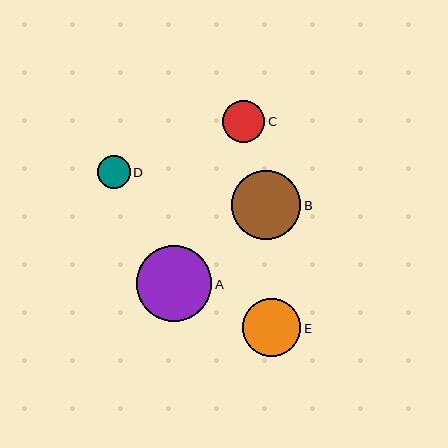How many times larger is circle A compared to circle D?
Circle A is approximately 2.3 times the size of circle D.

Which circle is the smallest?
Circle D is the smallest with a size of approximately 33 pixels.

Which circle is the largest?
Circle A is the largest with a size of approximately 76 pixels.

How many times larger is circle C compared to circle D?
Circle C is approximately 1.3 times the size of circle D.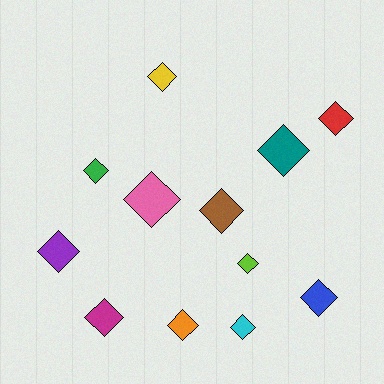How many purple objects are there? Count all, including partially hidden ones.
There is 1 purple object.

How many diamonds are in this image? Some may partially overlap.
There are 12 diamonds.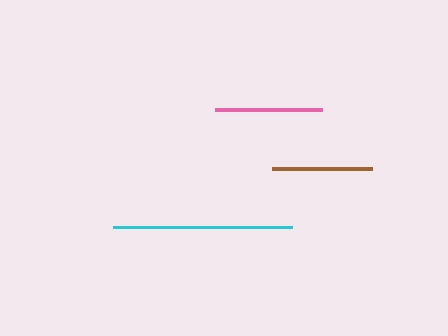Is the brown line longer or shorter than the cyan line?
The cyan line is longer than the brown line.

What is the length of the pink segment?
The pink segment is approximately 107 pixels long.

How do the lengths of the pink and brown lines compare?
The pink and brown lines are approximately the same length.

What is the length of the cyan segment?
The cyan segment is approximately 180 pixels long.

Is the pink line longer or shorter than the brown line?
The pink line is longer than the brown line.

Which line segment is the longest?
The cyan line is the longest at approximately 180 pixels.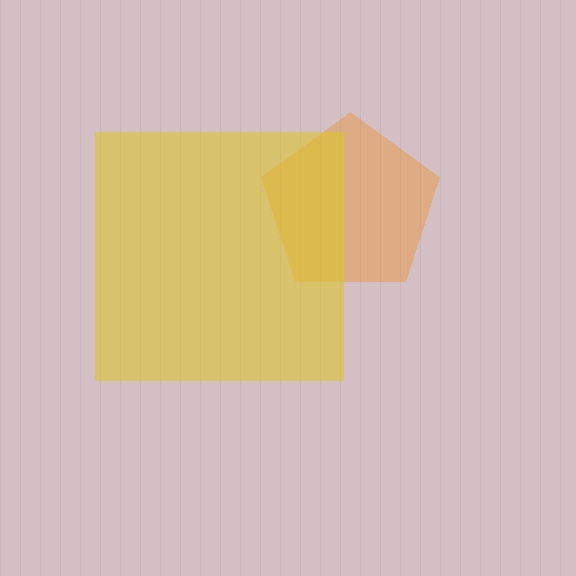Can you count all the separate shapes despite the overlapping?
Yes, there are 2 separate shapes.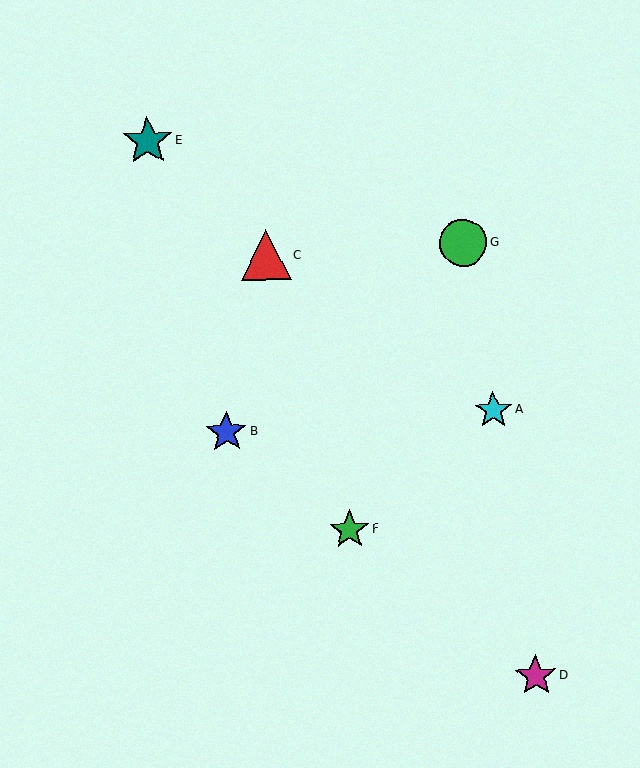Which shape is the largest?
The red triangle (labeled C) is the largest.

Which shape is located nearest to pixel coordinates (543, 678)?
The magenta star (labeled D) at (536, 676) is nearest to that location.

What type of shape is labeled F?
Shape F is a green star.